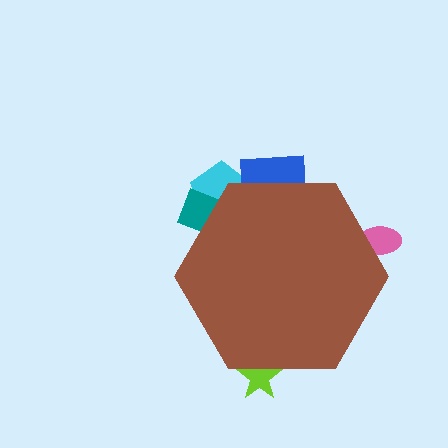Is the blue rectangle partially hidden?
Yes, the blue rectangle is partially hidden behind the brown hexagon.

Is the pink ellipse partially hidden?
Yes, the pink ellipse is partially hidden behind the brown hexagon.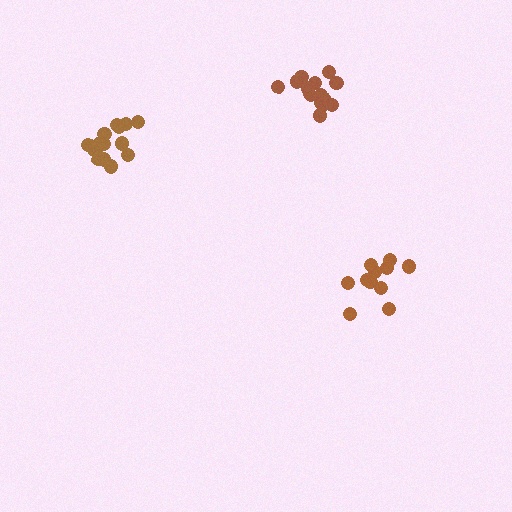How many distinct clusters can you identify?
There are 3 distinct clusters.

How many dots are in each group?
Group 1: 11 dots, Group 2: 16 dots, Group 3: 15 dots (42 total).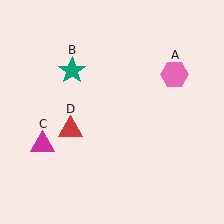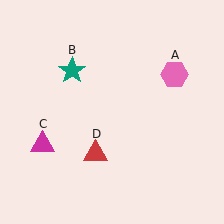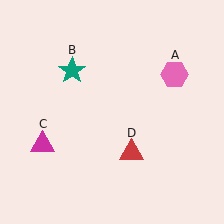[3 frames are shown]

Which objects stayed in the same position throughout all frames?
Pink hexagon (object A) and teal star (object B) and magenta triangle (object C) remained stationary.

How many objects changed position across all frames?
1 object changed position: red triangle (object D).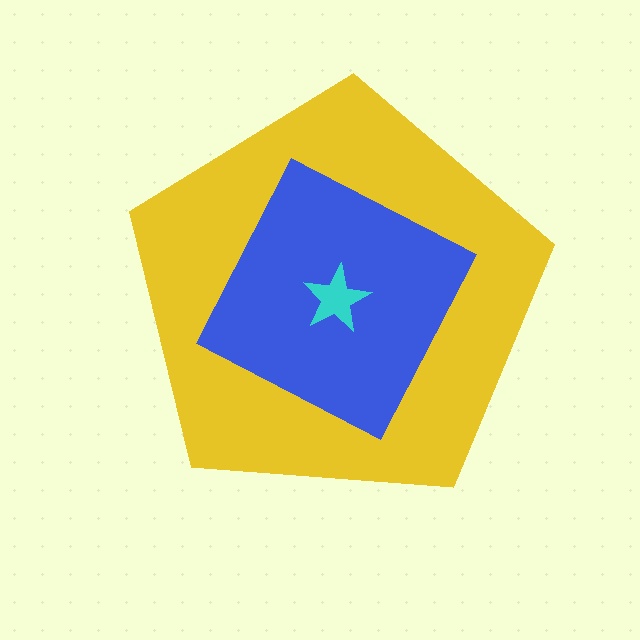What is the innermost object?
The cyan star.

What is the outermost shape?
The yellow pentagon.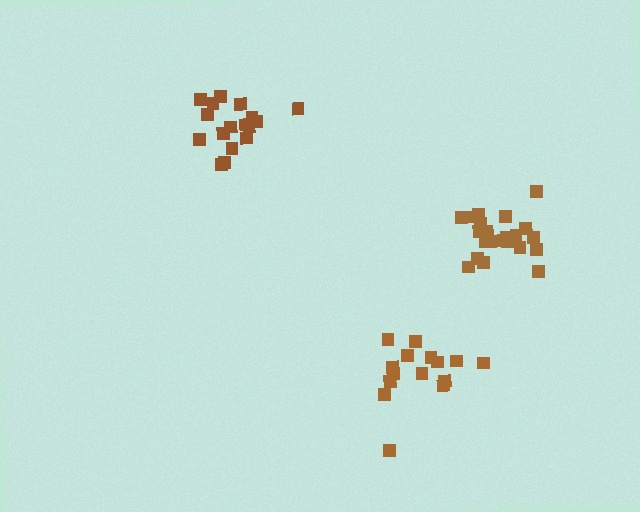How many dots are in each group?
Group 1: 15 dots, Group 2: 17 dots, Group 3: 21 dots (53 total).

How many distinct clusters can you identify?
There are 3 distinct clusters.